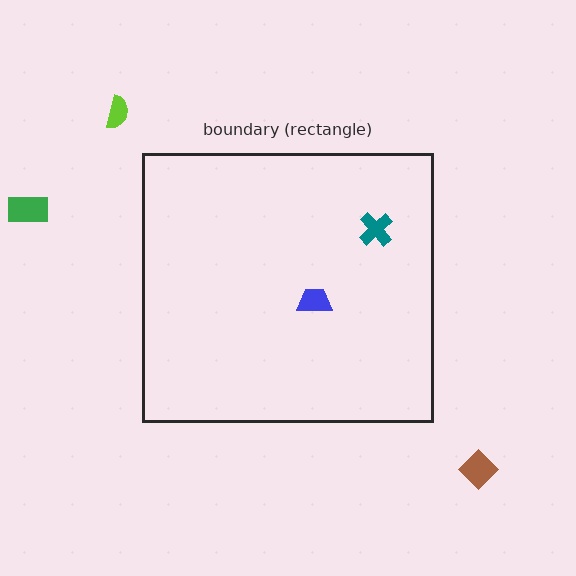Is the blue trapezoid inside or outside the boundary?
Inside.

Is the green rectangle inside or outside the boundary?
Outside.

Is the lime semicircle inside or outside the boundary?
Outside.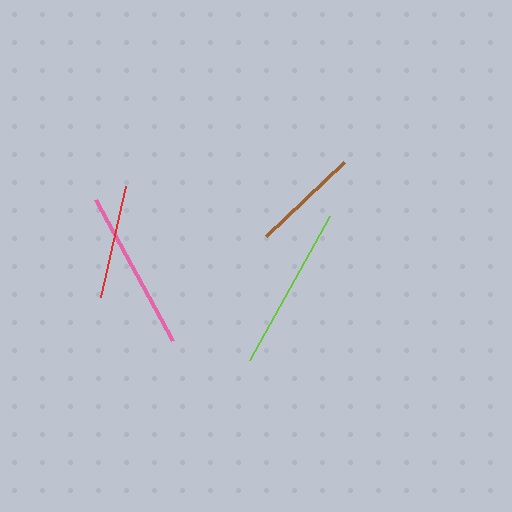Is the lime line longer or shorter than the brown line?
The lime line is longer than the brown line.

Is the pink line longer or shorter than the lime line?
The lime line is longer than the pink line.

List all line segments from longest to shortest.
From longest to shortest: lime, pink, red, brown.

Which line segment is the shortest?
The brown line is the shortest at approximately 108 pixels.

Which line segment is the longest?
The lime line is the longest at approximately 164 pixels.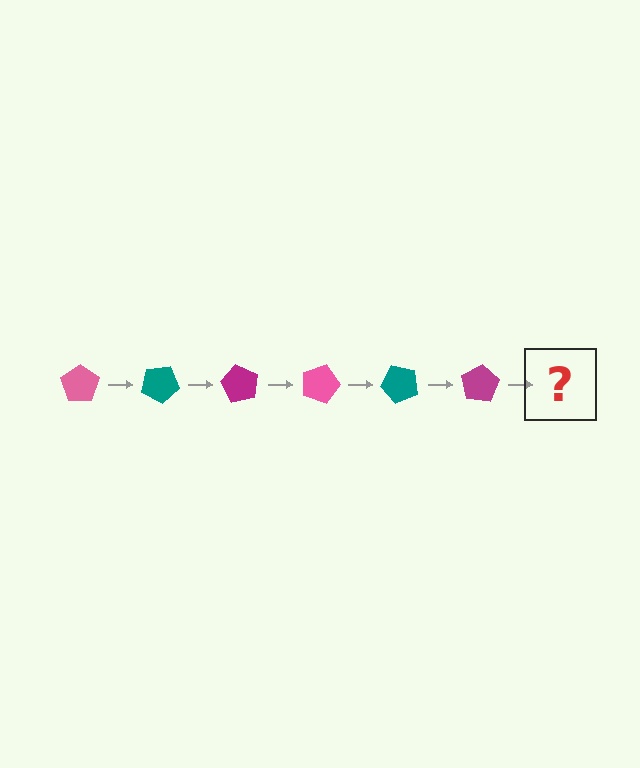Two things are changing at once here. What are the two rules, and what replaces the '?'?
The two rules are that it rotates 30 degrees each step and the color cycles through pink, teal, and magenta. The '?' should be a pink pentagon, rotated 180 degrees from the start.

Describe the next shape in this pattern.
It should be a pink pentagon, rotated 180 degrees from the start.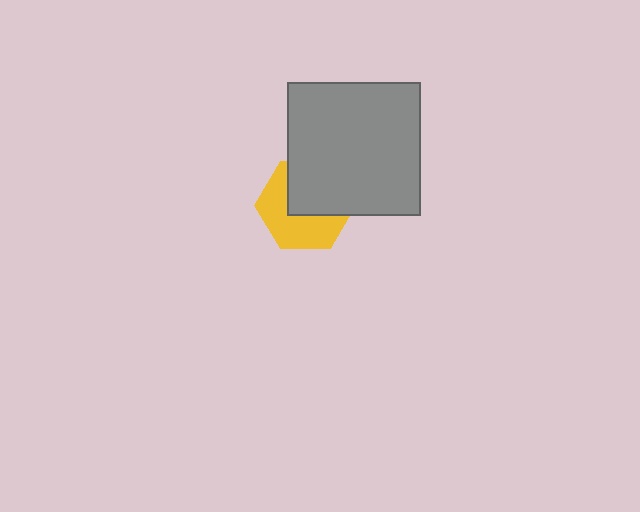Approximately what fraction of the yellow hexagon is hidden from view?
Roughly 47% of the yellow hexagon is hidden behind the gray square.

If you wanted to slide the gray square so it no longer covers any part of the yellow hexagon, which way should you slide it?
Slide it toward the upper-right — that is the most direct way to separate the two shapes.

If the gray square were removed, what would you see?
You would see the complete yellow hexagon.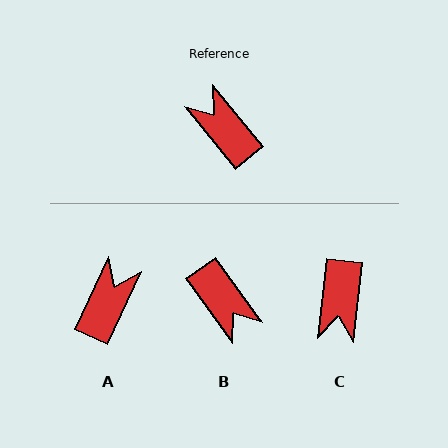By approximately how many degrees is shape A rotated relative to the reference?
Approximately 64 degrees clockwise.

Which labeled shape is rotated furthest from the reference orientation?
B, about 177 degrees away.